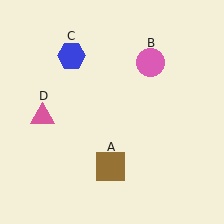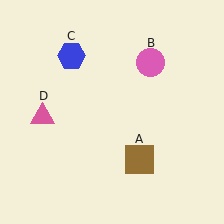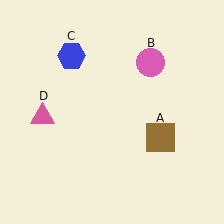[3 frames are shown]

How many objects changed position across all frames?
1 object changed position: brown square (object A).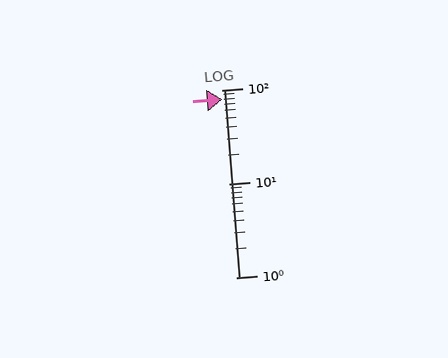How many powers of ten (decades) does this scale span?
The scale spans 2 decades, from 1 to 100.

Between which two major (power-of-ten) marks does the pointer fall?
The pointer is between 10 and 100.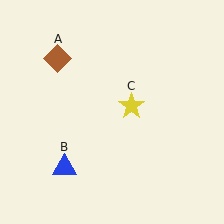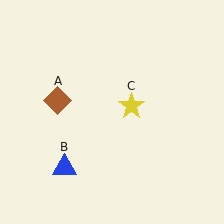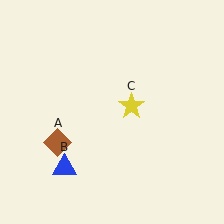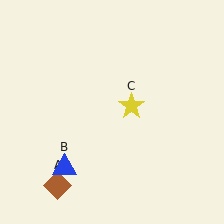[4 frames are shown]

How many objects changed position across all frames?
1 object changed position: brown diamond (object A).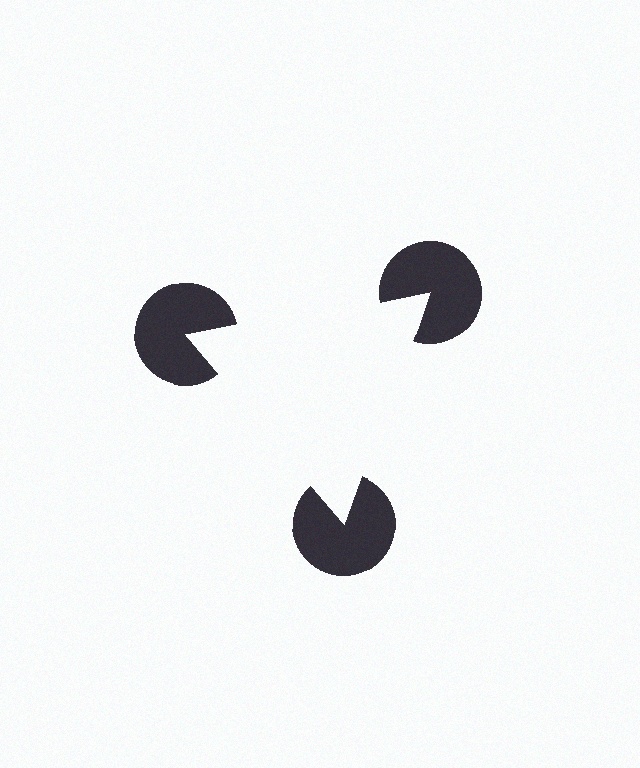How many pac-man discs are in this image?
There are 3 — one at each vertex of the illusory triangle.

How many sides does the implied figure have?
3 sides.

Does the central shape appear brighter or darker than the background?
It typically appears slightly brighter than the background, even though no actual brightness change is drawn.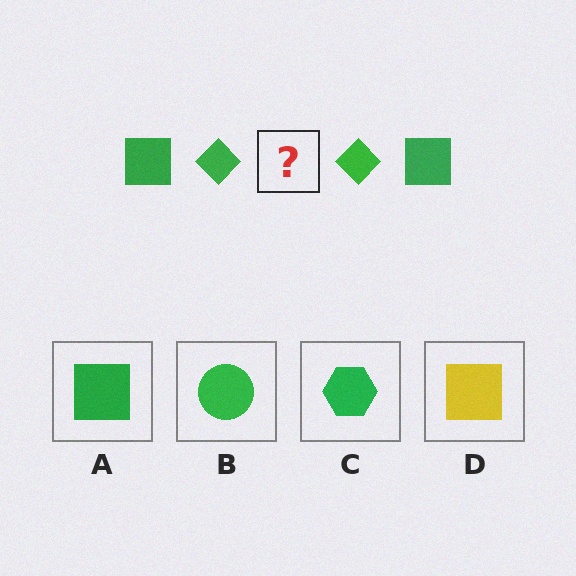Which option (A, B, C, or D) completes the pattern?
A.